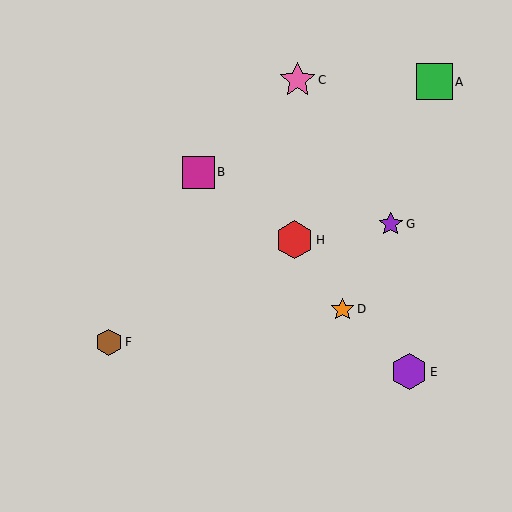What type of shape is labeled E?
Shape E is a purple hexagon.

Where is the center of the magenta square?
The center of the magenta square is at (198, 172).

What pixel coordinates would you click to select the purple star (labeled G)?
Click at (391, 224) to select the purple star G.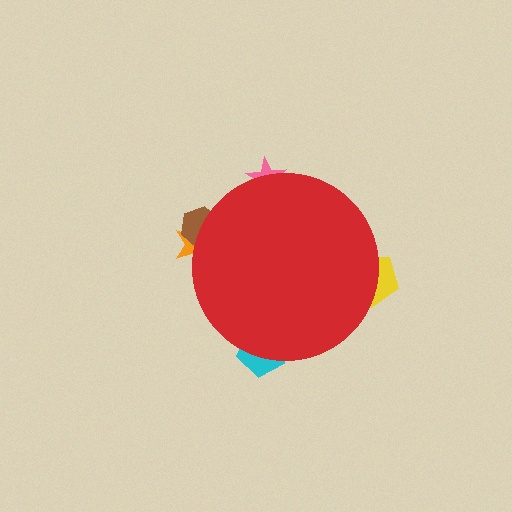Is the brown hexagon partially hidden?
Yes, the brown hexagon is partially hidden behind the red circle.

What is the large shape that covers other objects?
A red circle.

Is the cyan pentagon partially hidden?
Yes, the cyan pentagon is partially hidden behind the red circle.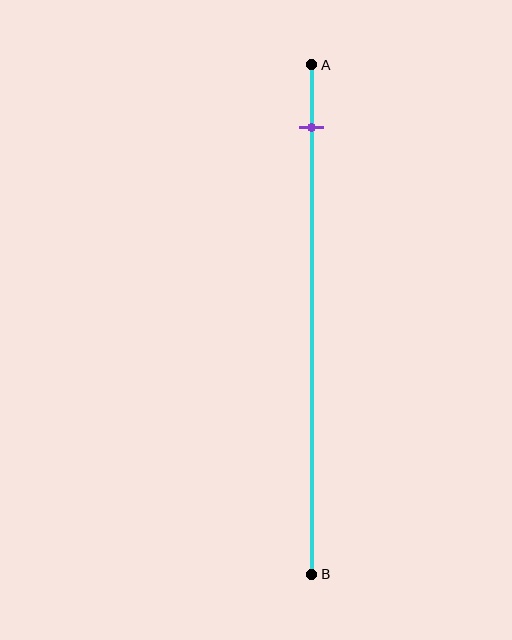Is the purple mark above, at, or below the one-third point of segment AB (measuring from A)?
The purple mark is above the one-third point of segment AB.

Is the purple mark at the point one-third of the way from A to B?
No, the mark is at about 10% from A, not at the 33% one-third point.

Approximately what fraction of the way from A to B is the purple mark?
The purple mark is approximately 10% of the way from A to B.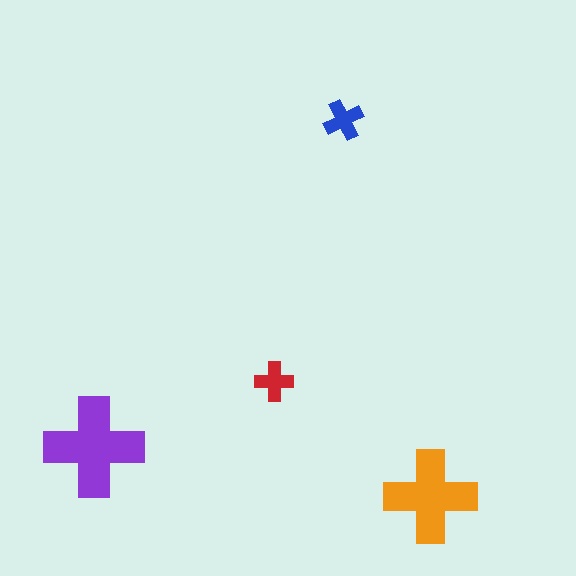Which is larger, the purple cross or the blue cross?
The purple one.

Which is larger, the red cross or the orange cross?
The orange one.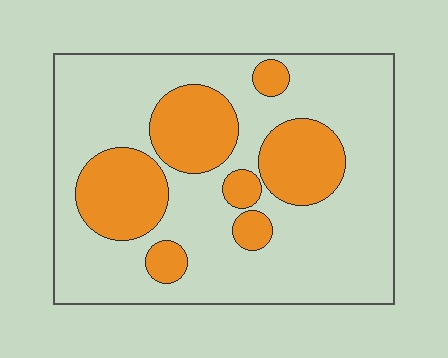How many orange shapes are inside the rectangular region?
7.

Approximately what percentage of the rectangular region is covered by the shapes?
Approximately 30%.